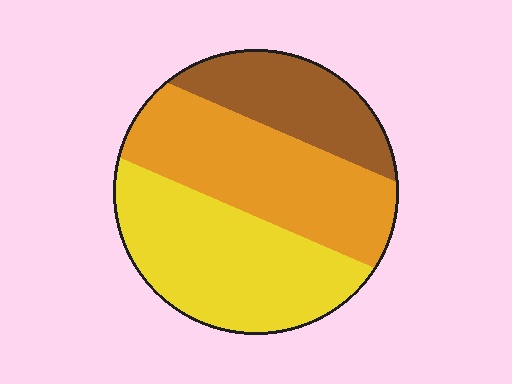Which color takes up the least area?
Brown, at roughly 20%.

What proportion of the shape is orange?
Orange takes up about three eighths (3/8) of the shape.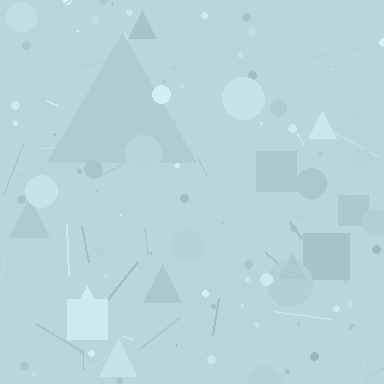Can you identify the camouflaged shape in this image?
The camouflaged shape is a triangle.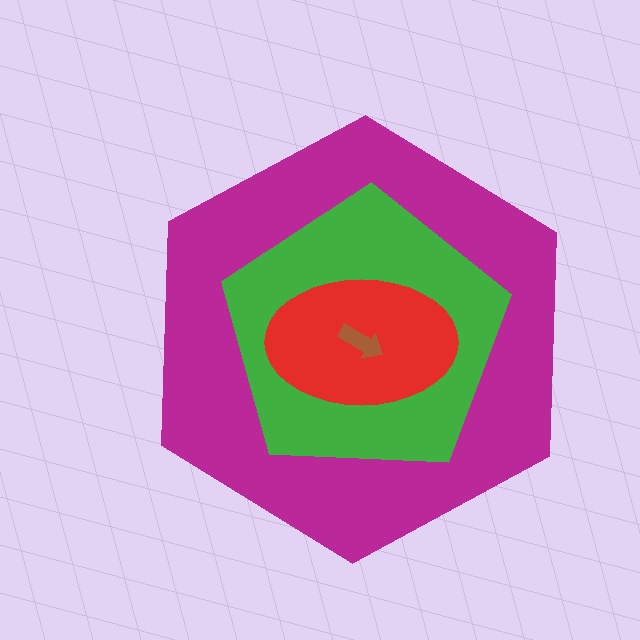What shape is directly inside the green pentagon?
The red ellipse.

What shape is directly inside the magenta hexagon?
The green pentagon.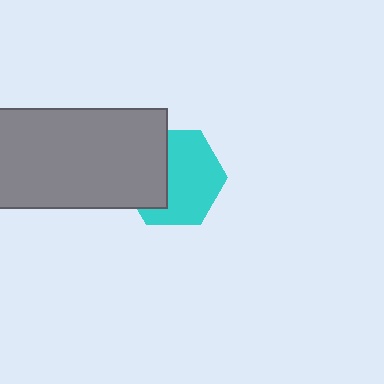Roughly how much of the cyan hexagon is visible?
About half of it is visible (roughly 62%).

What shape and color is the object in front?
The object in front is a gray rectangle.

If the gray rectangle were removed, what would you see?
You would see the complete cyan hexagon.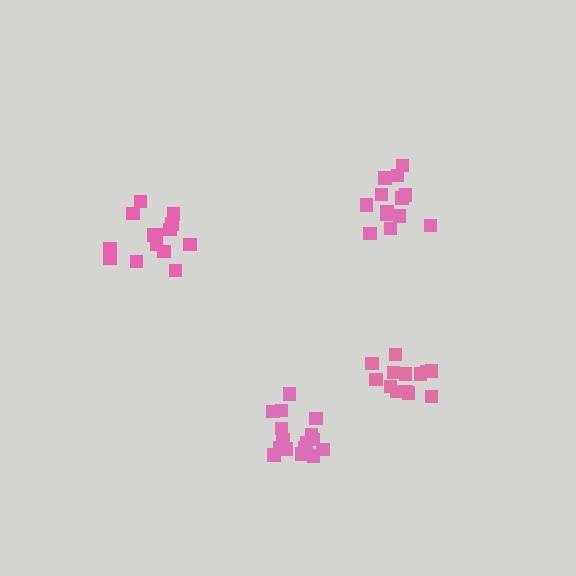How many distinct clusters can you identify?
There are 4 distinct clusters.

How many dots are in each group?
Group 1: 15 dots, Group 2: 13 dots, Group 3: 16 dots, Group 4: 13 dots (57 total).